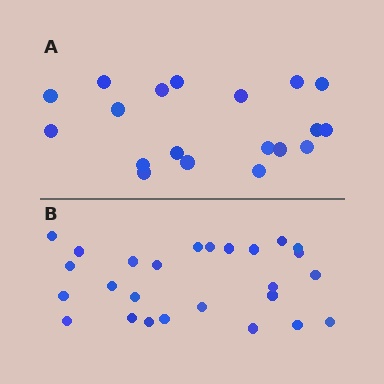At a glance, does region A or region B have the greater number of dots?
Region B (the bottom region) has more dots.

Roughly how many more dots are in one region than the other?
Region B has roughly 8 or so more dots than region A.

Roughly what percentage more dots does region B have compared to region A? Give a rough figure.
About 35% more.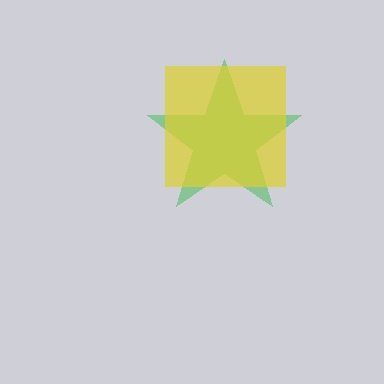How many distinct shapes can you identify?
There are 2 distinct shapes: a green star, a yellow square.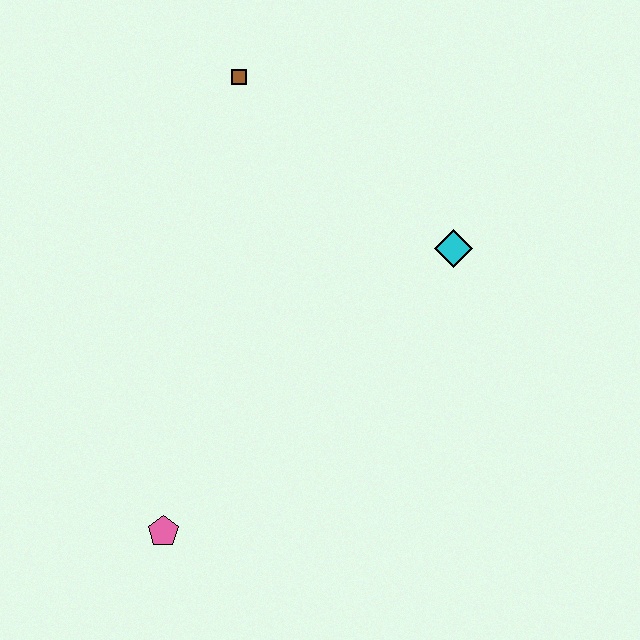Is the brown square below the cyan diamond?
No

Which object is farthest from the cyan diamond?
The pink pentagon is farthest from the cyan diamond.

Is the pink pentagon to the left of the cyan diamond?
Yes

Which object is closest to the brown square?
The cyan diamond is closest to the brown square.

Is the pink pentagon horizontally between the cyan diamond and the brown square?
No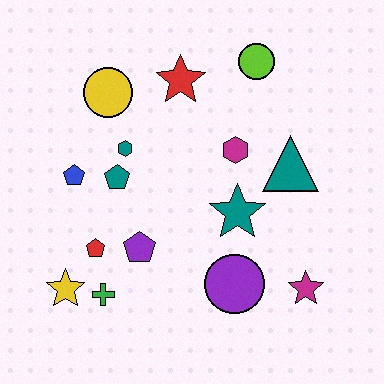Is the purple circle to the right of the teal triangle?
No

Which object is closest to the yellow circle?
The teal hexagon is closest to the yellow circle.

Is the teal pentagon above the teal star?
Yes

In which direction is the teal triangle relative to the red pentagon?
The teal triangle is to the right of the red pentagon.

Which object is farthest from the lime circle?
The yellow star is farthest from the lime circle.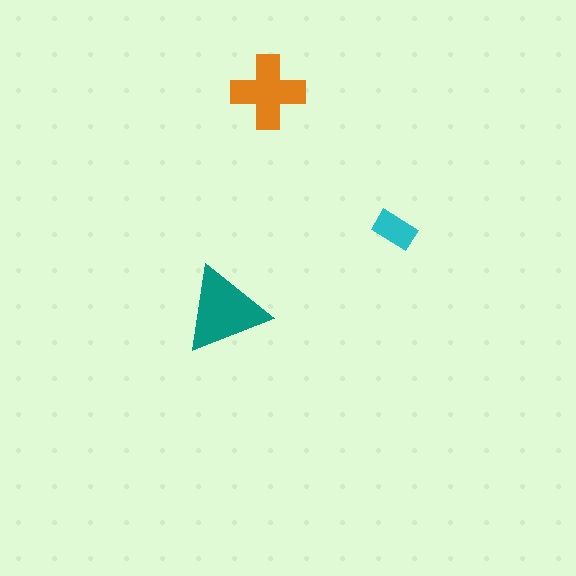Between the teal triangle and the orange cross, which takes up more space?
The teal triangle.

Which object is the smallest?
The cyan rectangle.